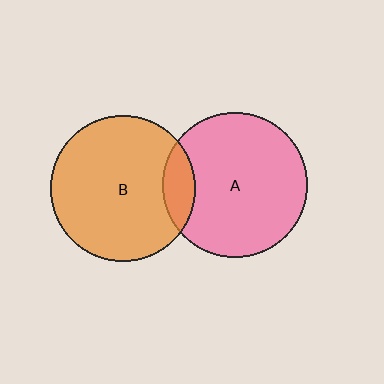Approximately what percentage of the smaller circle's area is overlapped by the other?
Approximately 15%.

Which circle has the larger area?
Circle A (pink).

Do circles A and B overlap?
Yes.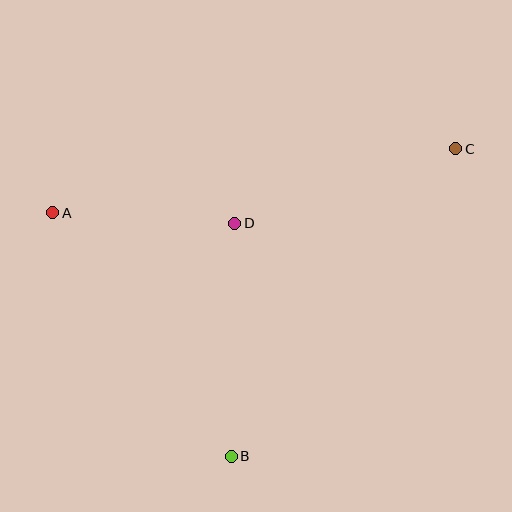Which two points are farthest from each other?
Points A and C are farthest from each other.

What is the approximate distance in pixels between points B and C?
The distance between B and C is approximately 381 pixels.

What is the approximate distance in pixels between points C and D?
The distance between C and D is approximately 233 pixels.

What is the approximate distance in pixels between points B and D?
The distance between B and D is approximately 233 pixels.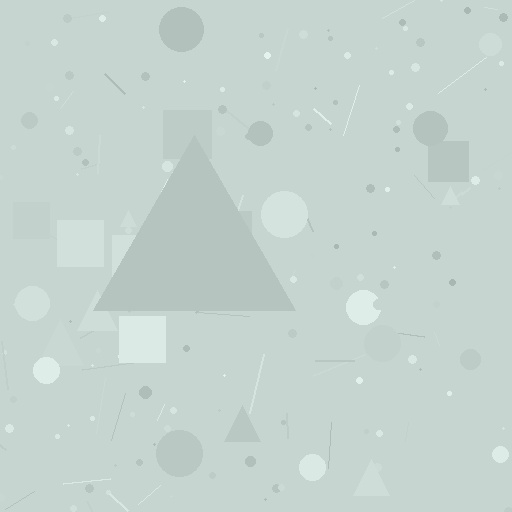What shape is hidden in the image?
A triangle is hidden in the image.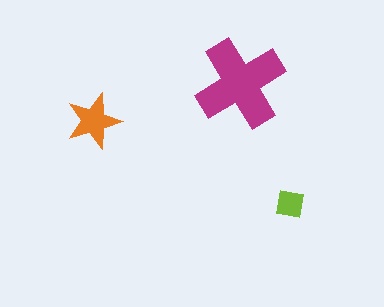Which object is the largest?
The magenta cross.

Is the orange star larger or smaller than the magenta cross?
Smaller.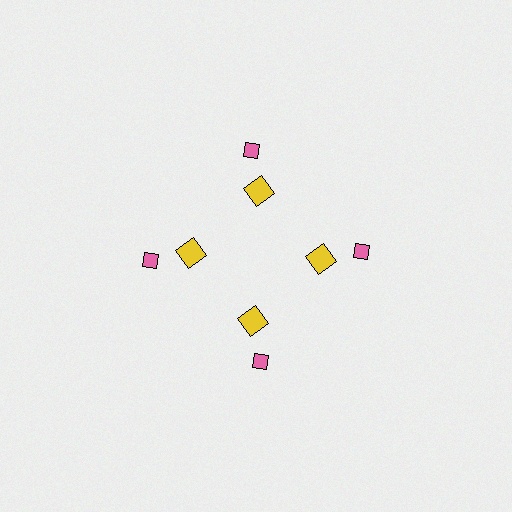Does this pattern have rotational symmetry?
Yes, this pattern has 4-fold rotational symmetry. It looks the same after rotating 90 degrees around the center.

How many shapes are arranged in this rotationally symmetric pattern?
There are 8 shapes, arranged in 4 groups of 2.